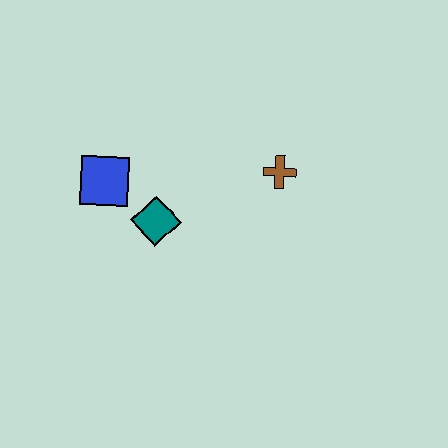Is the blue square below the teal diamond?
No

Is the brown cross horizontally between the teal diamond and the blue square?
No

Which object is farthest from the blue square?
The brown cross is farthest from the blue square.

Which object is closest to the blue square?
The teal diamond is closest to the blue square.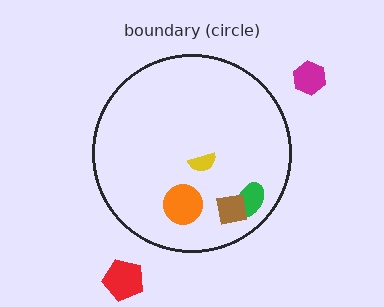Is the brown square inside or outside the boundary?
Inside.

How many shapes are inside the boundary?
4 inside, 2 outside.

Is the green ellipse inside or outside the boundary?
Inside.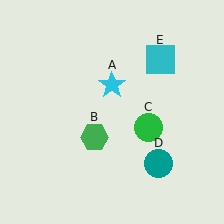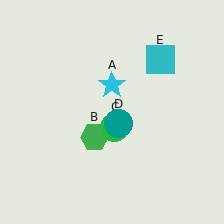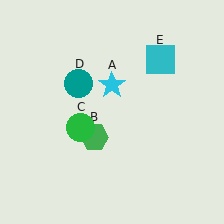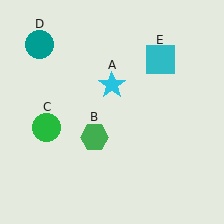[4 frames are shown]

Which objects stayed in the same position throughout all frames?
Cyan star (object A) and green hexagon (object B) and cyan square (object E) remained stationary.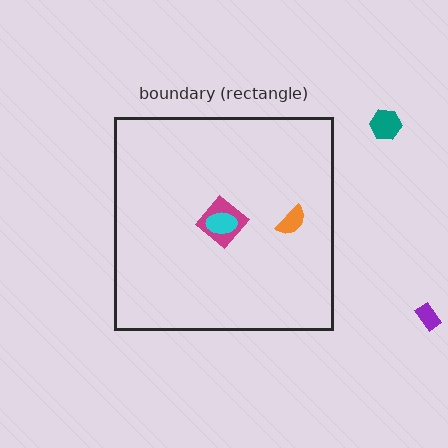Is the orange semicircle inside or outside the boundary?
Inside.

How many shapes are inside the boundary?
3 inside, 2 outside.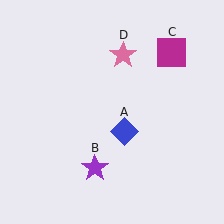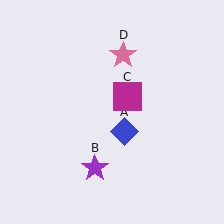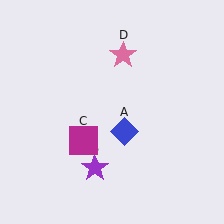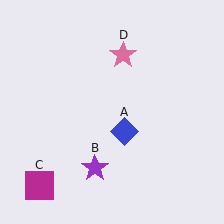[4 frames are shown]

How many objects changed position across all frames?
1 object changed position: magenta square (object C).